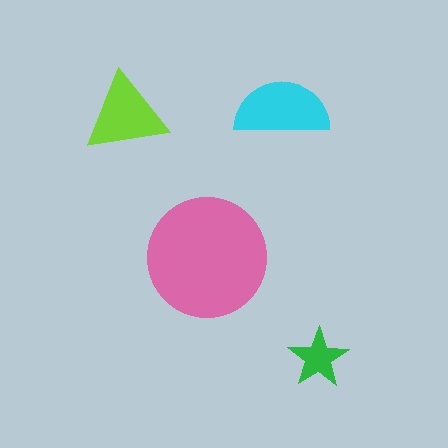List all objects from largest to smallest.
The pink circle, the cyan semicircle, the lime triangle, the green star.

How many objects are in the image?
There are 4 objects in the image.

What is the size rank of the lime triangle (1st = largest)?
3rd.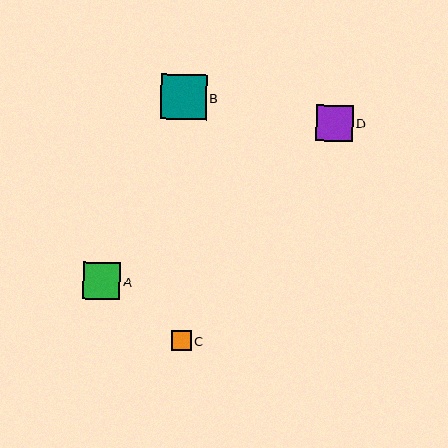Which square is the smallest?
Square C is the smallest with a size of approximately 20 pixels.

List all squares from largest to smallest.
From largest to smallest: B, A, D, C.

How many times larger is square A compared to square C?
Square A is approximately 1.8 times the size of square C.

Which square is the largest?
Square B is the largest with a size of approximately 45 pixels.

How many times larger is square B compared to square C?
Square B is approximately 2.2 times the size of square C.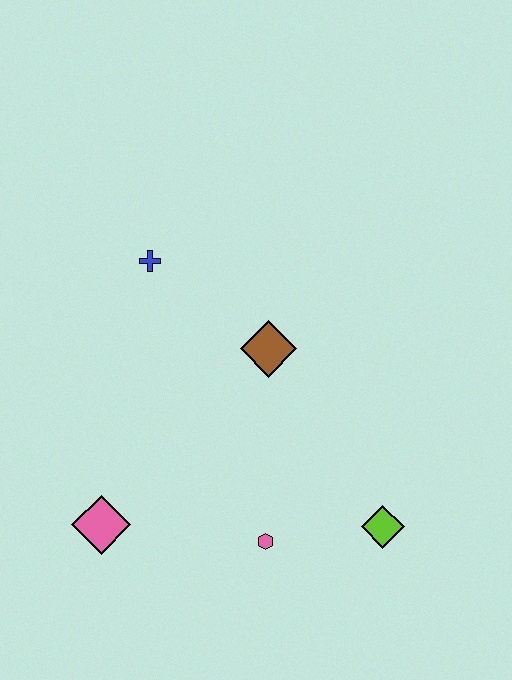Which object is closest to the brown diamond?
The blue cross is closest to the brown diamond.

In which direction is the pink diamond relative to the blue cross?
The pink diamond is below the blue cross.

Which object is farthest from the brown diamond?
The pink diamond is farthest from the brown diamond.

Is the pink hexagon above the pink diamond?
No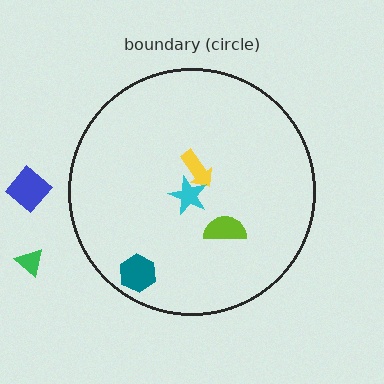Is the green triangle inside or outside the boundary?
Outside.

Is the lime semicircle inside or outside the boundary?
Inside.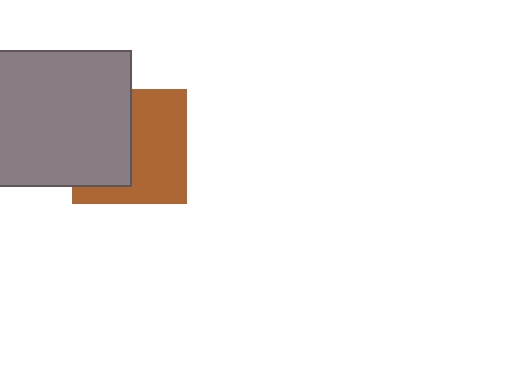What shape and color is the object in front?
The object in front is a gray square.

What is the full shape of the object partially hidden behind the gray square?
The partially hidden object is a brown square.